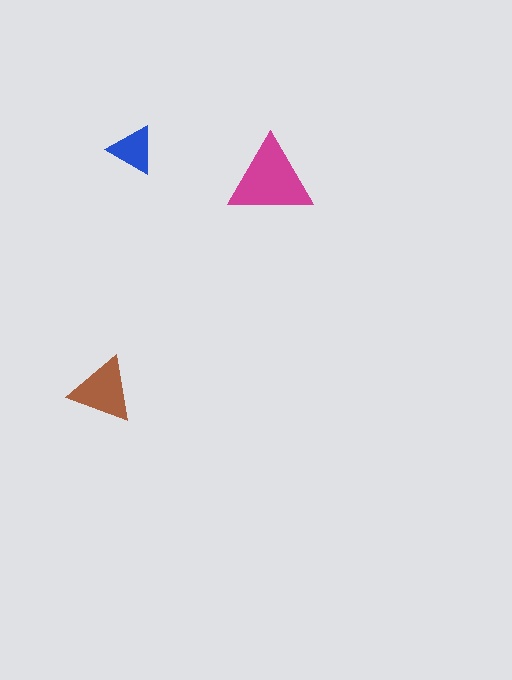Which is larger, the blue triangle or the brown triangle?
The brown one.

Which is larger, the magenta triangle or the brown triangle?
The magenta one.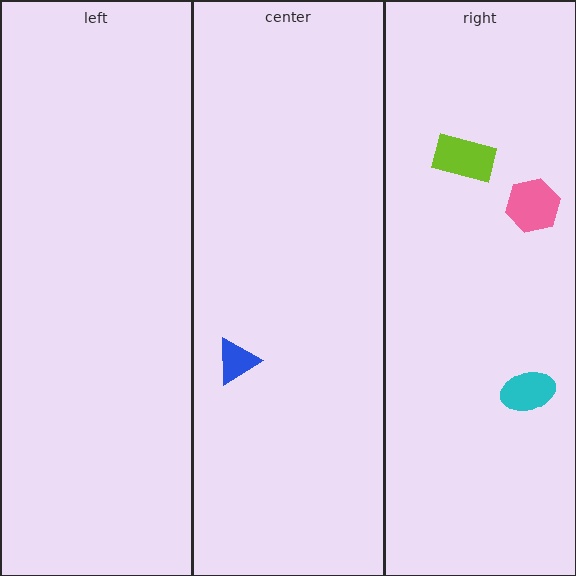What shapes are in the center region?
The blue triangle.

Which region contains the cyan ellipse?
The right region.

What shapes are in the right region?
The lime rectangle, the cyan ellipse, the pink hexagon.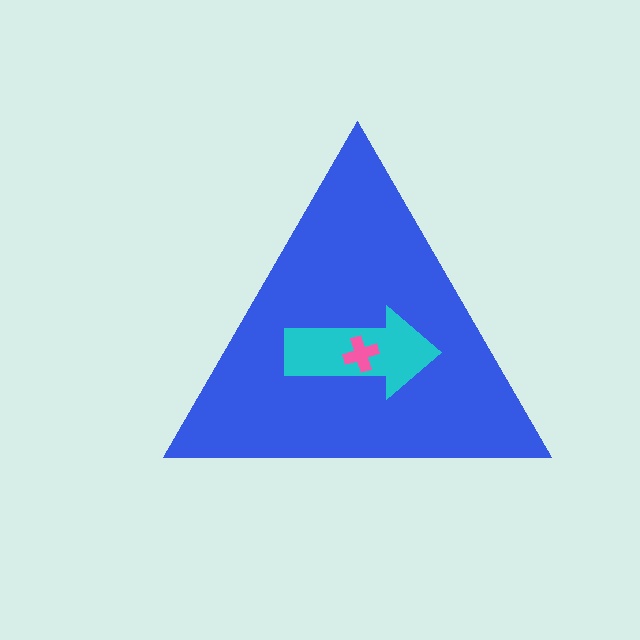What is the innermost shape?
The pink cross.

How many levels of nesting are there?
3.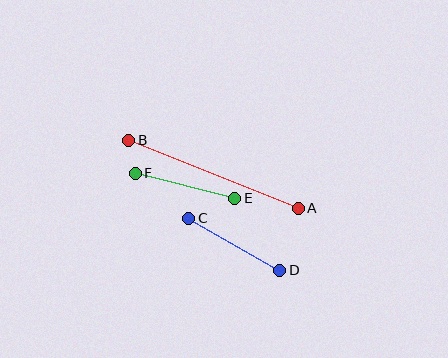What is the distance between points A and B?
The distance is approximately 183 pixels.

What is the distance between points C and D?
The distance is approximately 105 pixels.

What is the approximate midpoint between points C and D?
The midpoint is at approximately (234, 244) pixels.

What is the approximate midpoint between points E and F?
The midpoint is at approximately (185, 186) pixels.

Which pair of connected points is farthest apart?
Points A and B are farthest apart.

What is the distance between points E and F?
The distance is approximately 103 pixels.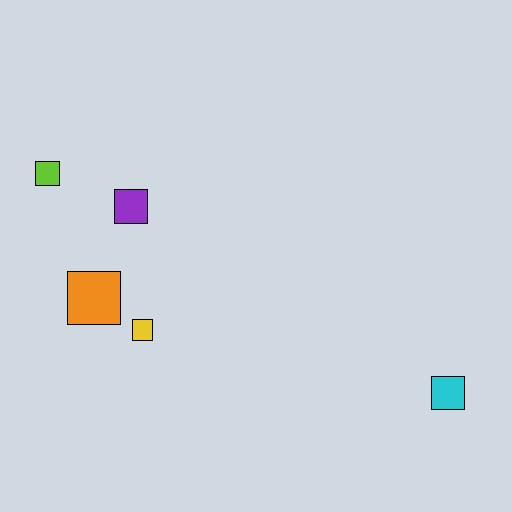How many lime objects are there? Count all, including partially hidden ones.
There is 1 lime object.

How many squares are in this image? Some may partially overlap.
There are 5 squares.